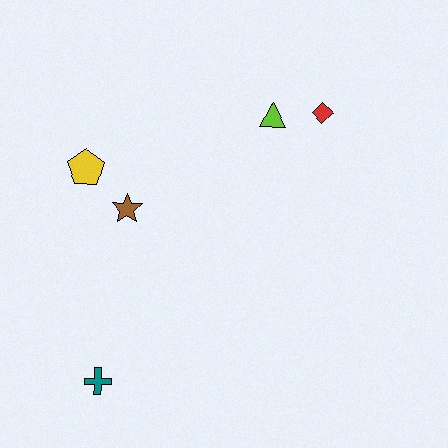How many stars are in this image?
There is 1 star.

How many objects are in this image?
There are 5 objects.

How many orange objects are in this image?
There are no orange objects.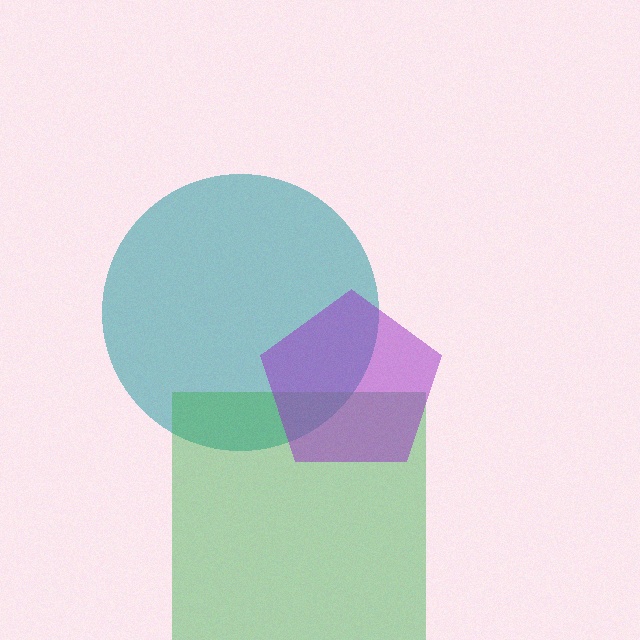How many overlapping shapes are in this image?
There are 3 overlapping shapes in the image.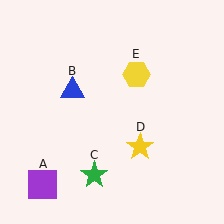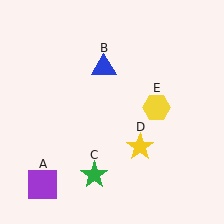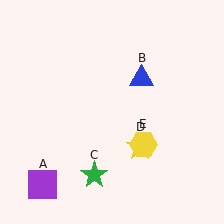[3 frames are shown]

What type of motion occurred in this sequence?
The blue triangle (object B), yellow hexagon (object E) rotated clockwise around the center of the scene.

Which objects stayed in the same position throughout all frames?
Purple square (object A) and green star (object C) and yellow star (object D) remained stationary.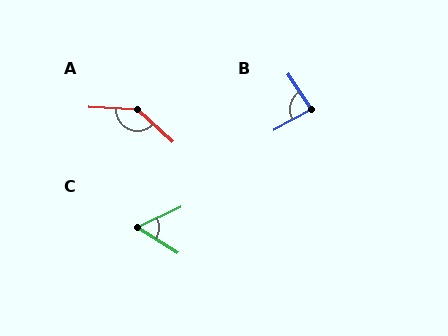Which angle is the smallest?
C, at approximately 58 degrees.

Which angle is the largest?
A, at approximately 140 degrees.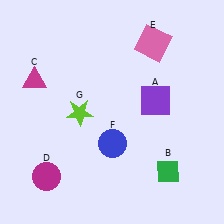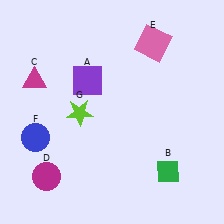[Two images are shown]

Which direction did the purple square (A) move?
The purple square (A) moved left.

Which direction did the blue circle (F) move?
The blue circle (F) moved left.